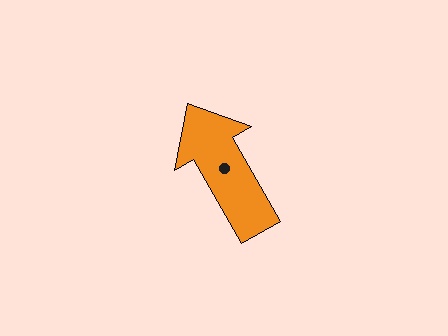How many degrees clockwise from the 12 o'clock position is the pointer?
Approximately 330 degrees.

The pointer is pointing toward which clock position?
Roughly 11 o'clock.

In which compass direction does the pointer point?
Northwest.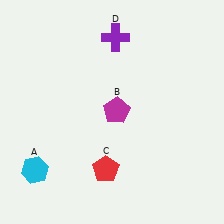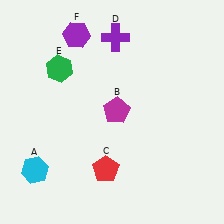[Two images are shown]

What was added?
A green hexagon (E), a purple hexagon (F) were added in Image 2.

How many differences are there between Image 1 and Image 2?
There are 2 differences between the two images.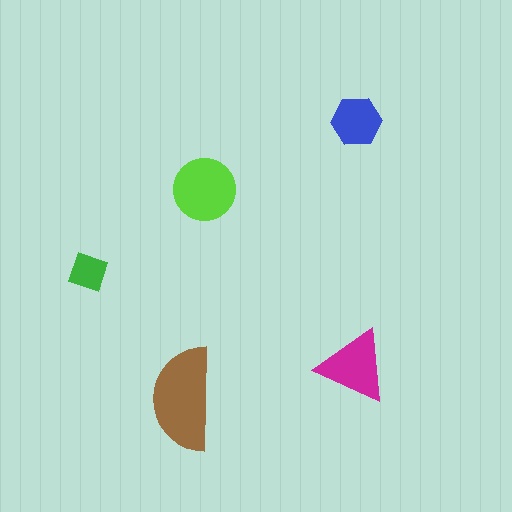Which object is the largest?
The brown semicircle.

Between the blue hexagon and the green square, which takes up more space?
The blue hexagon.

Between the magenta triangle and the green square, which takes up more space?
The magenta triangle.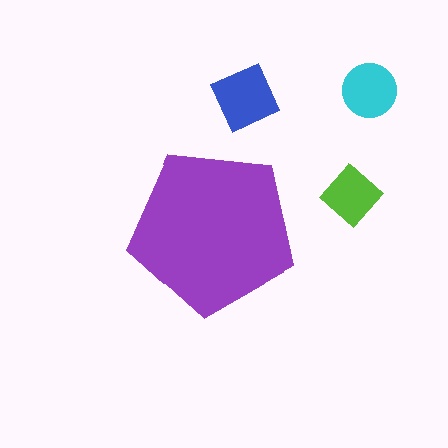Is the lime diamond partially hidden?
No, the lime diamond is fully visible.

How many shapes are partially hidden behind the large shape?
0 shapes are partially hidden.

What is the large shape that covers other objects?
A purple pentagon.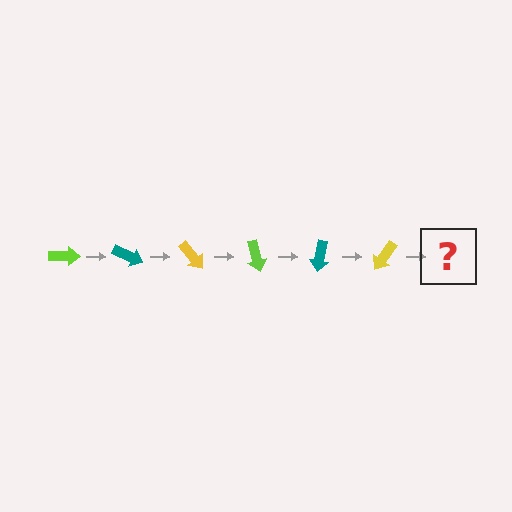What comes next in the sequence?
The next element should be a lime arrow, rotated 150 degrees from the start.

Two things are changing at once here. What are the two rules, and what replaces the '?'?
The two rules are that it rotates 25 degrees each step and the color cycles through lime, teal, and yellow. The '?' should be a lime arrow, rotated 150 degrees from the start.